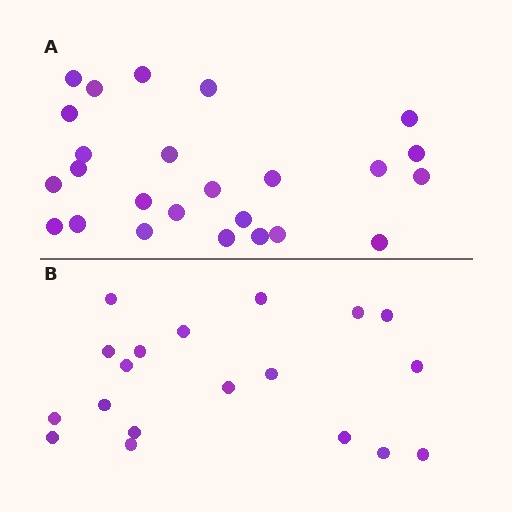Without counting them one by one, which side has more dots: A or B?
Region A (the top region) has more dots.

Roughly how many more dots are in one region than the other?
Region A has about 6 more dots than region B.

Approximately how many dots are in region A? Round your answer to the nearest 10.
About 20 dots. (The exact count is 25, which rounds to 20.)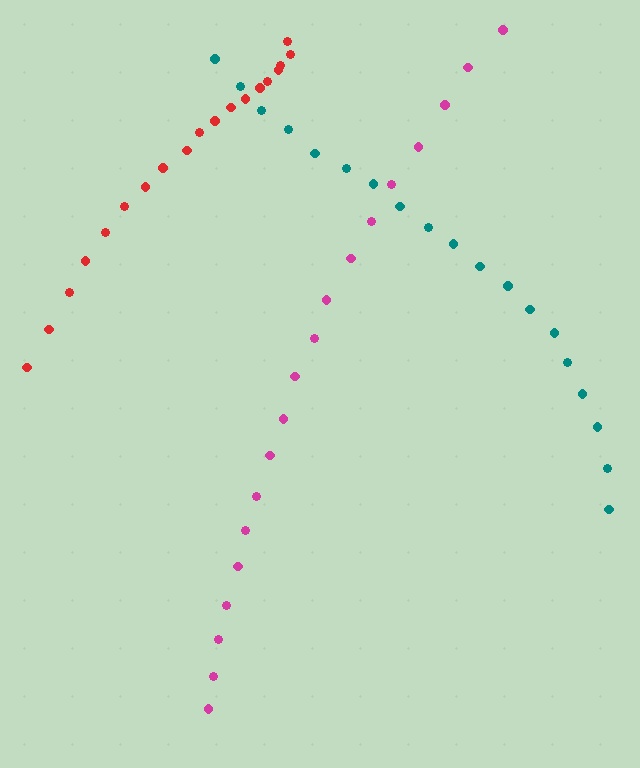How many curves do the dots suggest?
There are 3 distinct paths.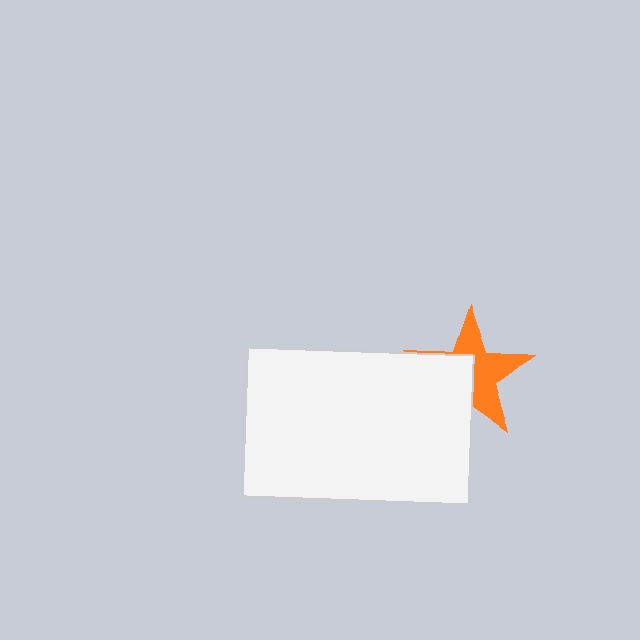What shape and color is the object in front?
The object in front is a white rectangle.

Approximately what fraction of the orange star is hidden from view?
Roughly 44% of the orange star is hidden behind the white rectangle.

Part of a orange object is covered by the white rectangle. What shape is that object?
It is a star.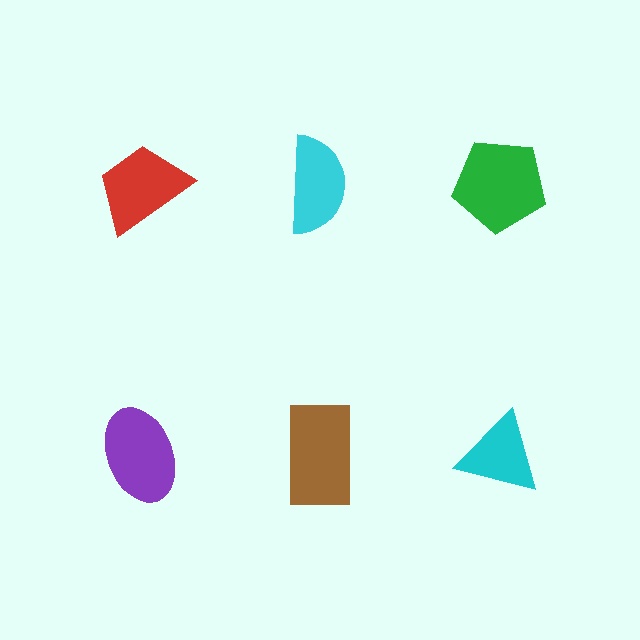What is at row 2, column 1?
A purple ellipse.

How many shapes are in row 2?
3 shapes.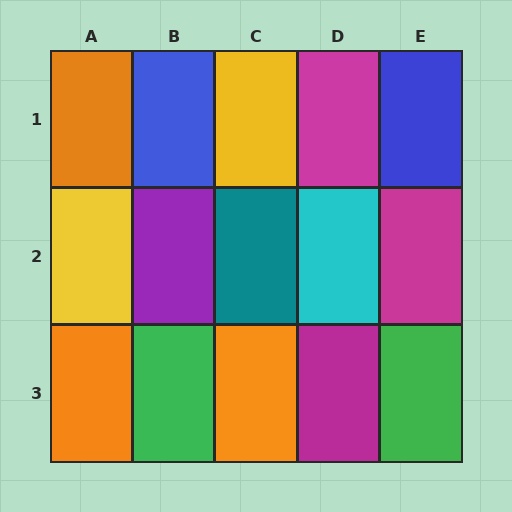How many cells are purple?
1 cell is purple.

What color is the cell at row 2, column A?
Yellow.